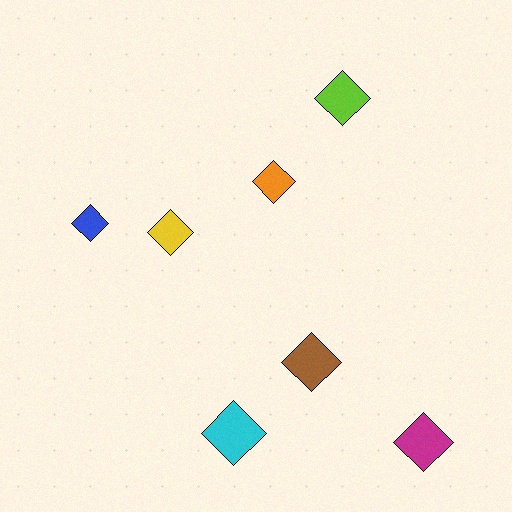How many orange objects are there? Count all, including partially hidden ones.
There is 1 orange object.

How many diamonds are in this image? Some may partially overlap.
There are 7 diamonds.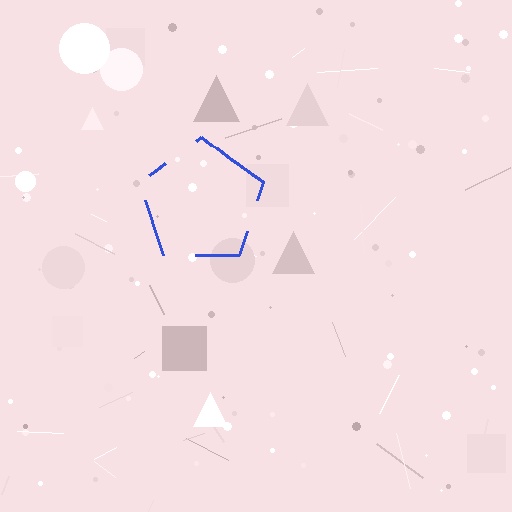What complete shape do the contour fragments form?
The contour fragments form a pentagon.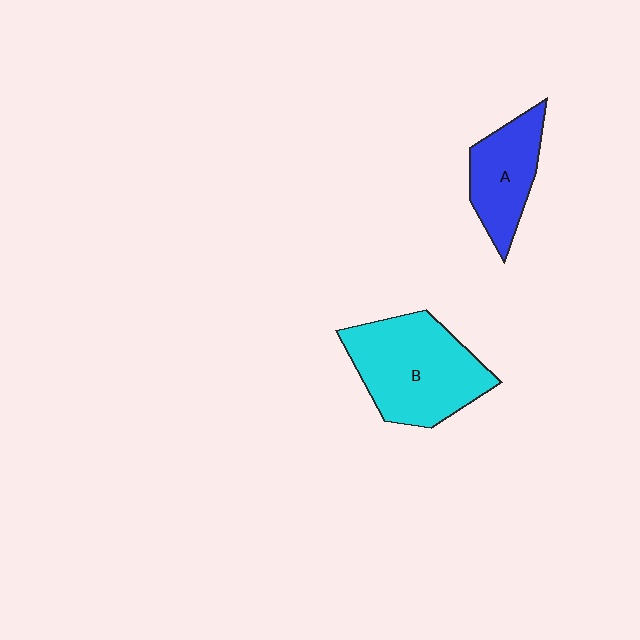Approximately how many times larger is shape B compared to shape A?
Approximately 1.7 times.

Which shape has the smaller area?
Shape A (blue).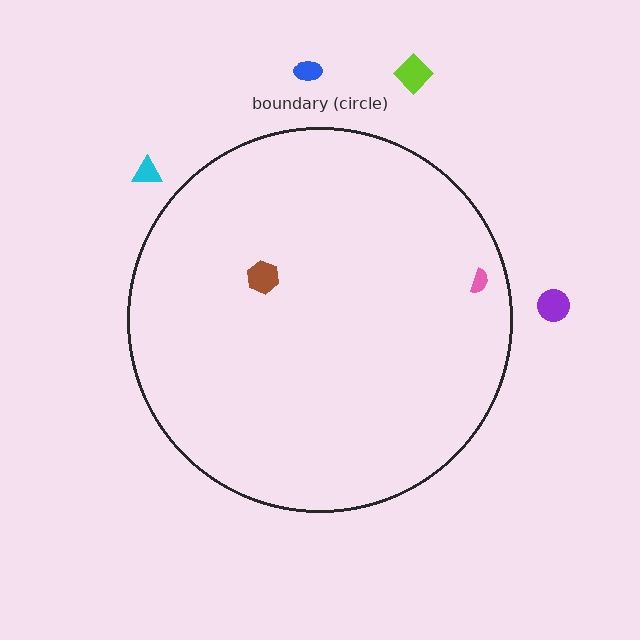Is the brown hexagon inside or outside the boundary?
Inside.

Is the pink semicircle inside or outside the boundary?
Inside.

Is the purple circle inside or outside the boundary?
Outside.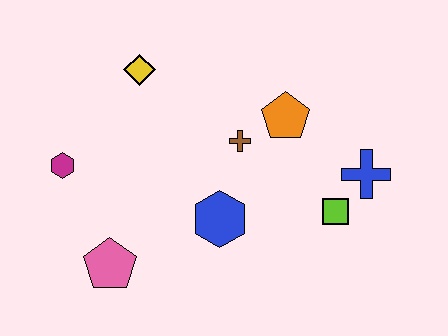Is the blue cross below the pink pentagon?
No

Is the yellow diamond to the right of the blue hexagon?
No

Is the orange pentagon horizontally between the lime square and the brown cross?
Yes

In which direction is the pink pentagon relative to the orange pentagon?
The pink pentagon is to the left of the orange pentagon.